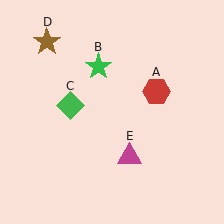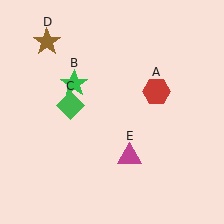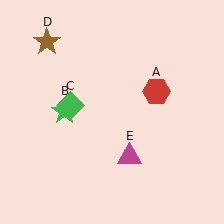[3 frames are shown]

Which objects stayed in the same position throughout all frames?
Red hexagon (object A) and green diamond (object C) and brown star (object D) and magenta triangle (object E) remained stationary.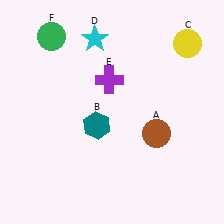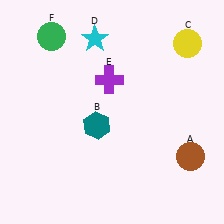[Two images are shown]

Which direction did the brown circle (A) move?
The brown circle (A) moved right.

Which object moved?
The brown circle (A) moved right.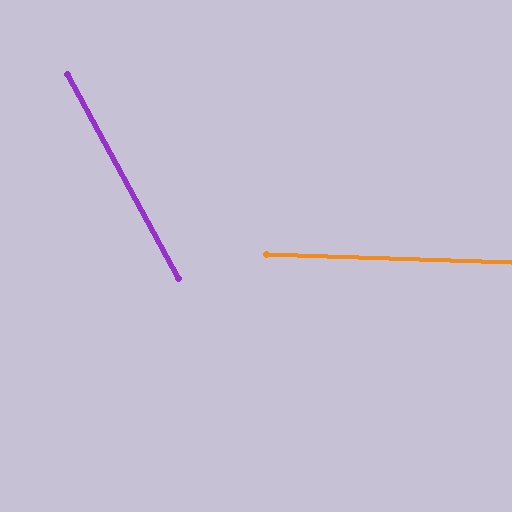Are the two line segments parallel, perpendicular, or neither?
Neither parallel nor perpendicular — they differ by about 60°.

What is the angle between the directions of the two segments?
Approximately 60 degrees.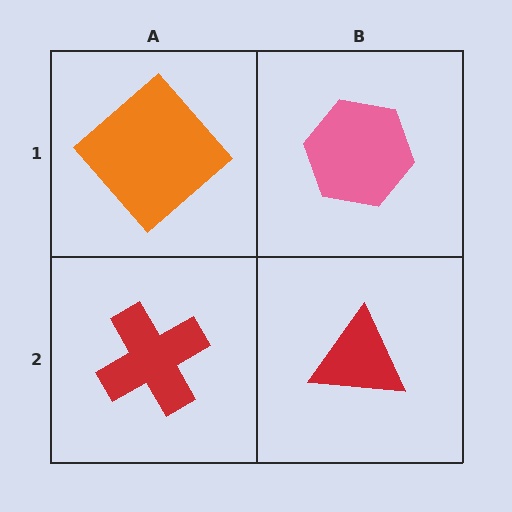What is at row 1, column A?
An orange diamond.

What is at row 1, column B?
A pink hexagon.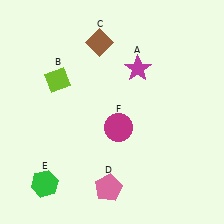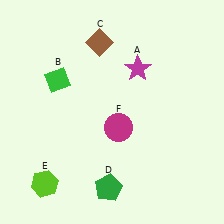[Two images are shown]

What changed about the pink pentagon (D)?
In Image 1, D is pink. In Image 2, it changed to green.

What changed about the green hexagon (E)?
In Image 1, E is green. In Image 2, it changed to lime.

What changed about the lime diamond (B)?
In Image 1, B is lime. In Image 2, it changed to green.